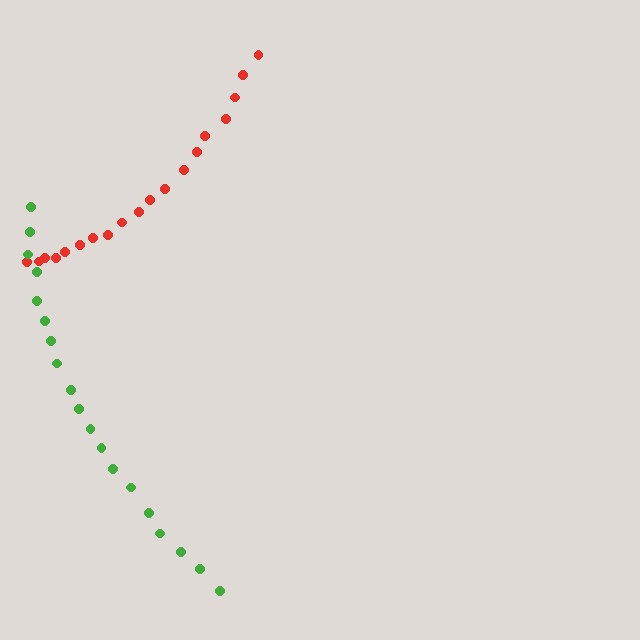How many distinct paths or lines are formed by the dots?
There are 2 distinct paths.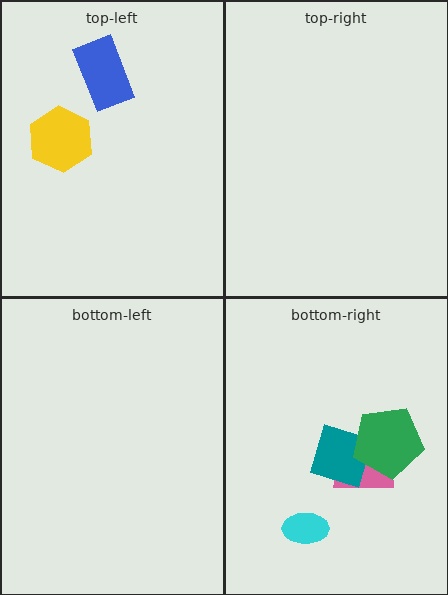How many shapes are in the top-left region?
2.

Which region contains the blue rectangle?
The top-left region.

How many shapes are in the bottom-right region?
4.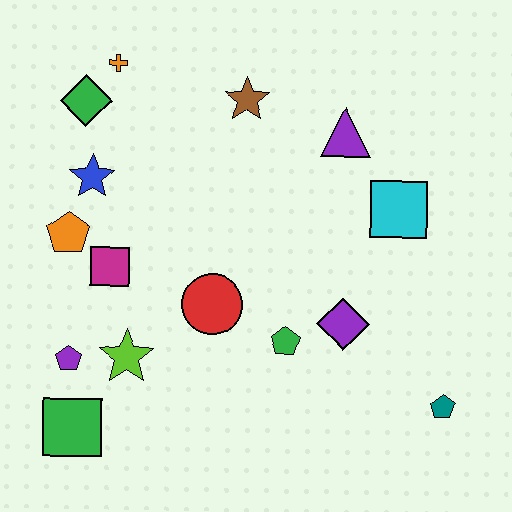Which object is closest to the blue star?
The orange pentagon is closest to the blue star.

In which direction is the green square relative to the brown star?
The green square is below the brown star.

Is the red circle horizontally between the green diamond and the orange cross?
No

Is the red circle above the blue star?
No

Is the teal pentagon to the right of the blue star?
Yes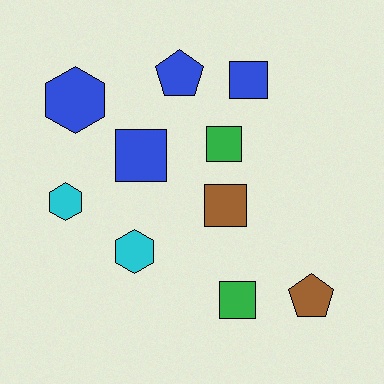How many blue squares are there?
There are 2 blue squares.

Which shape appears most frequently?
Square, with 5 objects.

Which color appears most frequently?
Blue, with 4 objects.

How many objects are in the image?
There are 10 objects.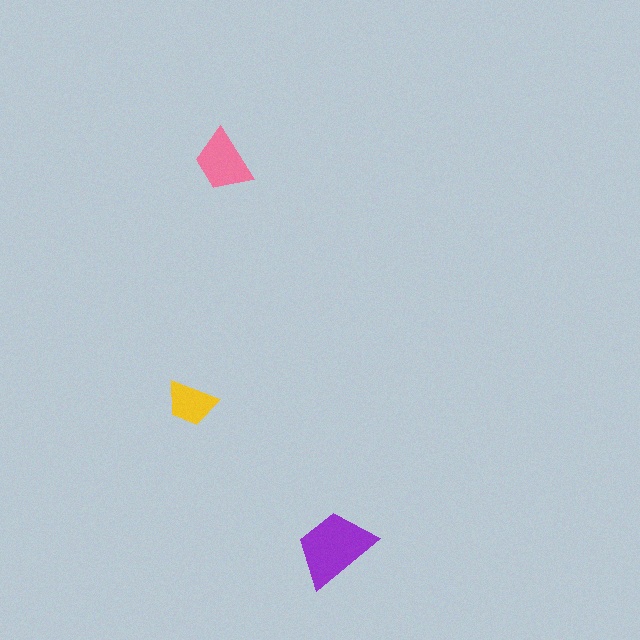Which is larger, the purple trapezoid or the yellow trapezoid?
The purple one.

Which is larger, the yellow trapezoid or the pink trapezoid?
The pink one.